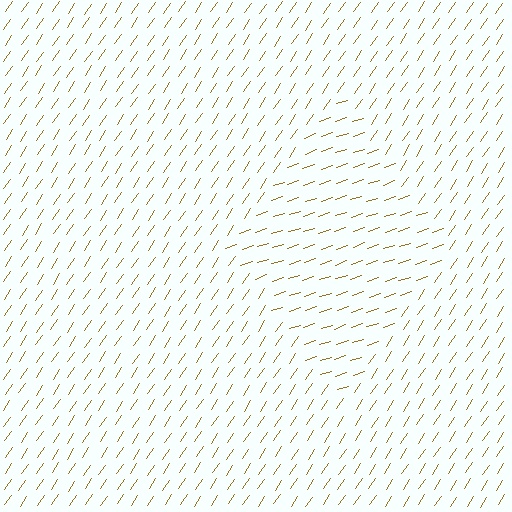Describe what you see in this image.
The image is filled with small brown line segments. A diamond region in the image has lines oriented differently from the surrounding lines, creating a visible texture boundary.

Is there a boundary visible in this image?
Yes, there is a texture boundary formed by a change in line orientation.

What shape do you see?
I see a diamond.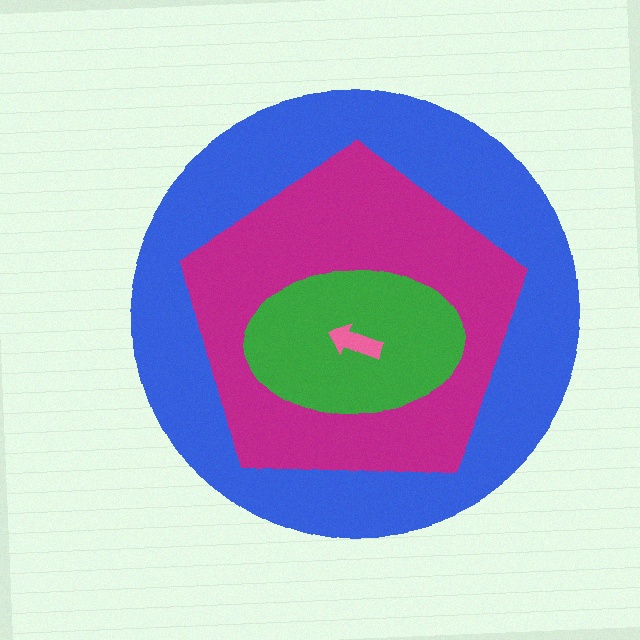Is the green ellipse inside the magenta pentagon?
Yes.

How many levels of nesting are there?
4.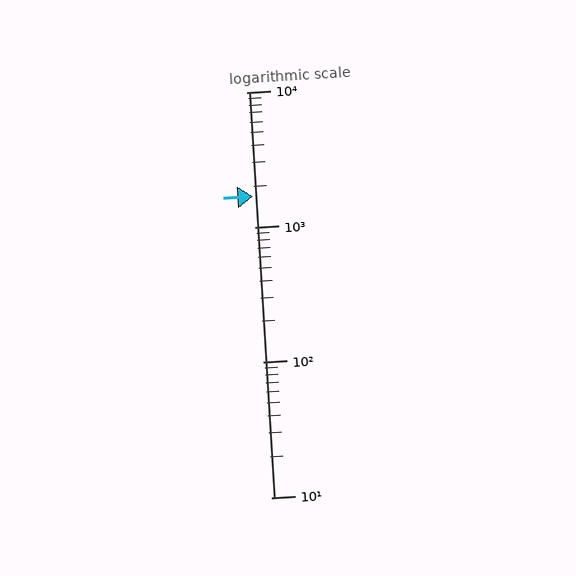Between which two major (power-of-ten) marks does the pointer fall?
The pointer is between 1000 and 10000.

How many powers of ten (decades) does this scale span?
The scale spans 3 decades, from 10 to 10000.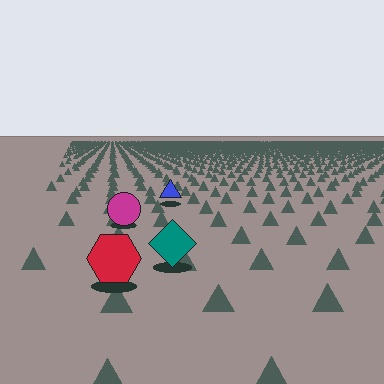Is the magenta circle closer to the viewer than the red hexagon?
No. The red hexagon is closer — you can tell from the texture gradient: the ground texture is coarser near it.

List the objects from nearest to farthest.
From nearest to farthest: the red hexagon, the teal diamond, the magenta circle, the blue triangle.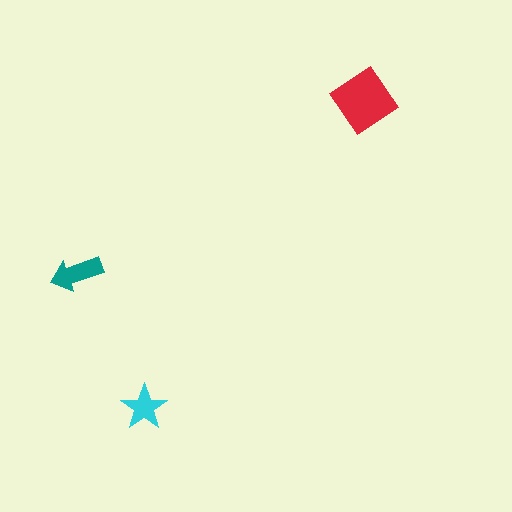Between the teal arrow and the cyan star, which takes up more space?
The teal arrow.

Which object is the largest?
The red diamond.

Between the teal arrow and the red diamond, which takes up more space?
The red diamond.